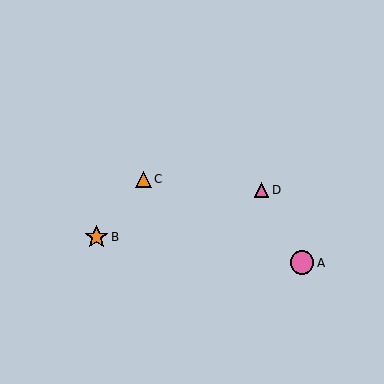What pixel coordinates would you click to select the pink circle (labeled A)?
Click at (302, 263) to select the pink circle A.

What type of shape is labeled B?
Shape B is an orange star.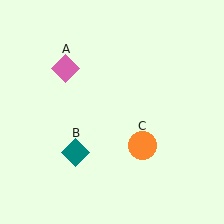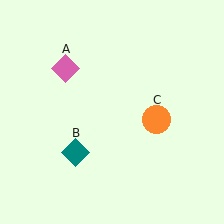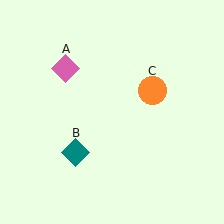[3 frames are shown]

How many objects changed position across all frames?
1 object changed position: orange circle (object C).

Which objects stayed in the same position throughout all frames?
Pink diamond (object A) and teal diamond (object B) remained stationary.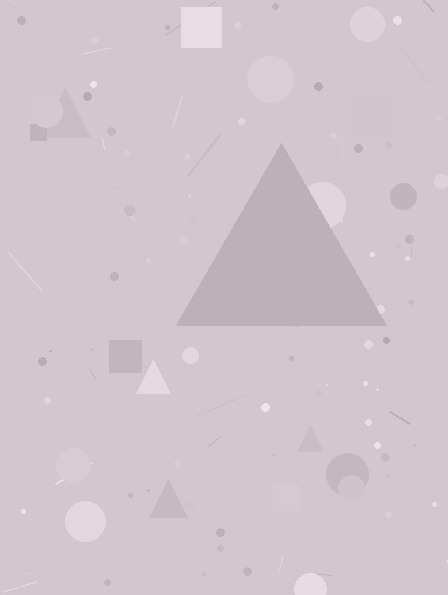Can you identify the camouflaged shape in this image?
The camouflaged shape is a triangle.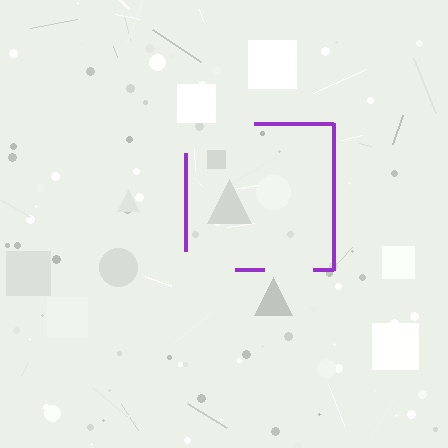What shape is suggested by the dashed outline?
The dashed outline suggests a square.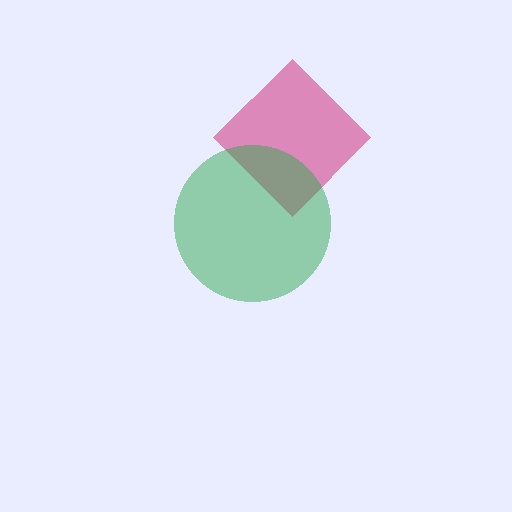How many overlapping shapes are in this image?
There are 2 overlapping shapes in the image.